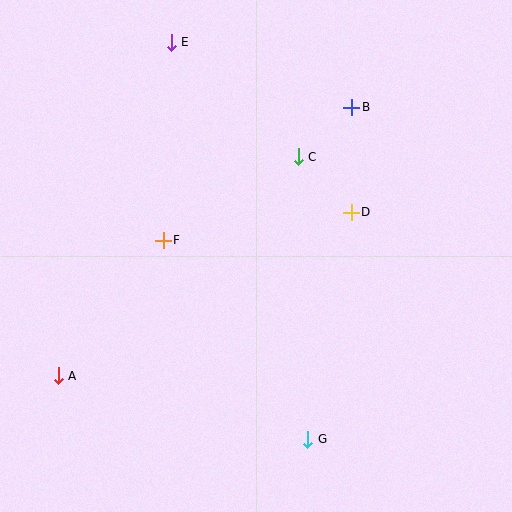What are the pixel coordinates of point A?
Point A is at (58, 376).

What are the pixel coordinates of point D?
Point D is at (351, 212).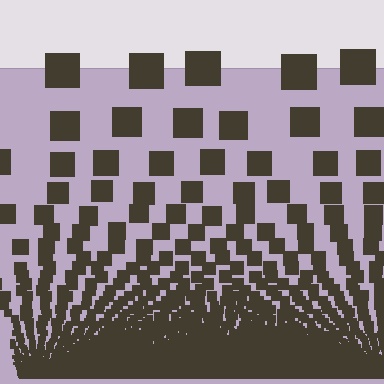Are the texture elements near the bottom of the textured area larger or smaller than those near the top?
Smaller. The gradient is inverted — elements near the bottom are smaller and denser.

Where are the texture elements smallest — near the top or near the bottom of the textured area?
Near the bottom.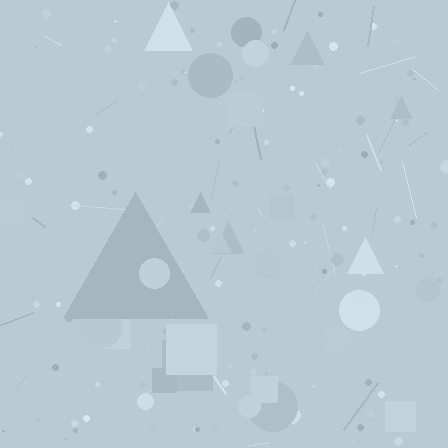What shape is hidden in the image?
A triangle is hidden in the image.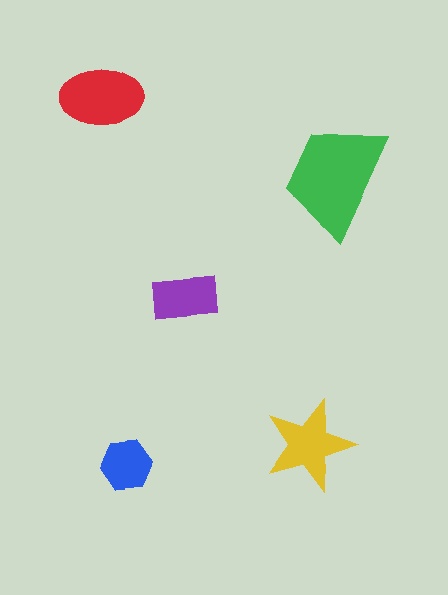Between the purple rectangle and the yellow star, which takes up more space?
The yellow star.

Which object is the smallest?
The blue hexagon.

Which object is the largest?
The green trapezoid.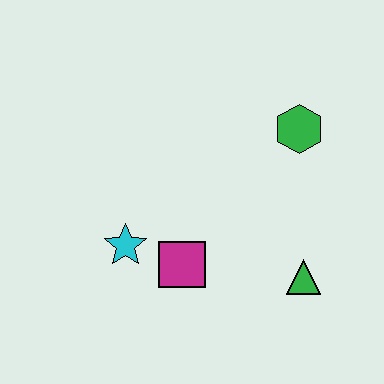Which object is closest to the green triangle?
The magenta square is closest to the green triangle.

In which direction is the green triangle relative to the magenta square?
The green triangle is to the right of the magenta square.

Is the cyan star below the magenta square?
No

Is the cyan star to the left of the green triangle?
Yes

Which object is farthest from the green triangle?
The cyan star is farthest from the green triangle.